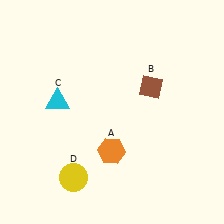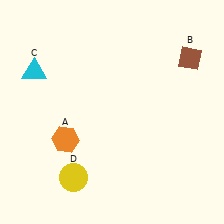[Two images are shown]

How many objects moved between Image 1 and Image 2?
3 objects moved between the two images.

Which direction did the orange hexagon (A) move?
The orange hexagon (A) moved left.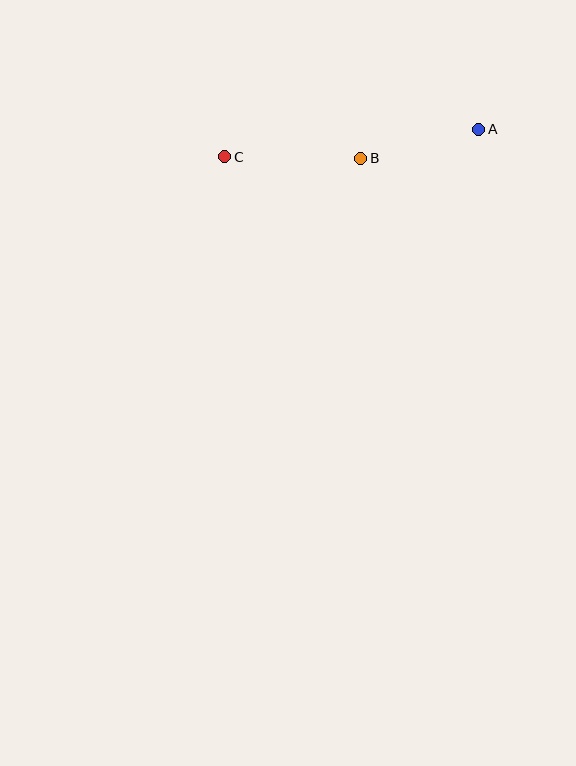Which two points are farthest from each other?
Points A and C are farthest from each other.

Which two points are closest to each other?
Points A and B are closest to each other.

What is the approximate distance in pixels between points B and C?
The distance between B and C is approximately 136 pixels.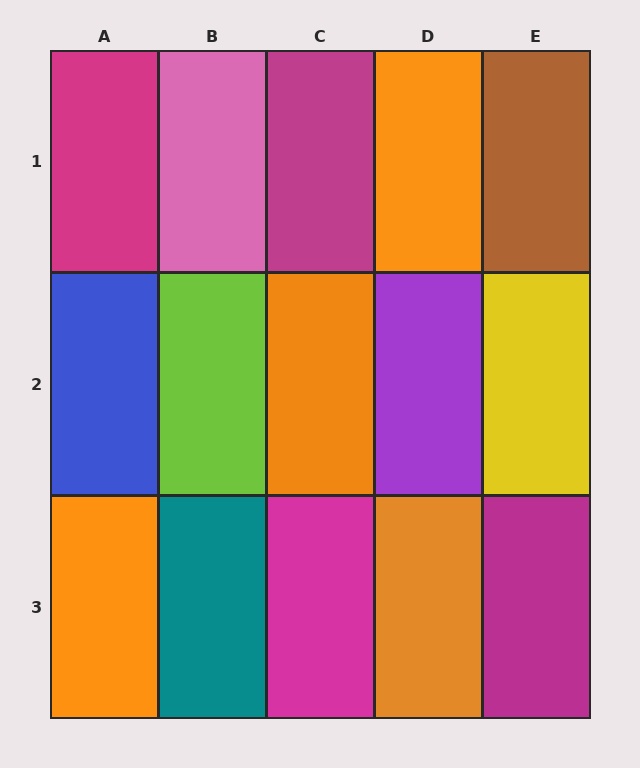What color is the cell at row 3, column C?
Magenta.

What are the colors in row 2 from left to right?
Blue, lime, orange, purple, yellow.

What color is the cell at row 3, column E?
Magenta.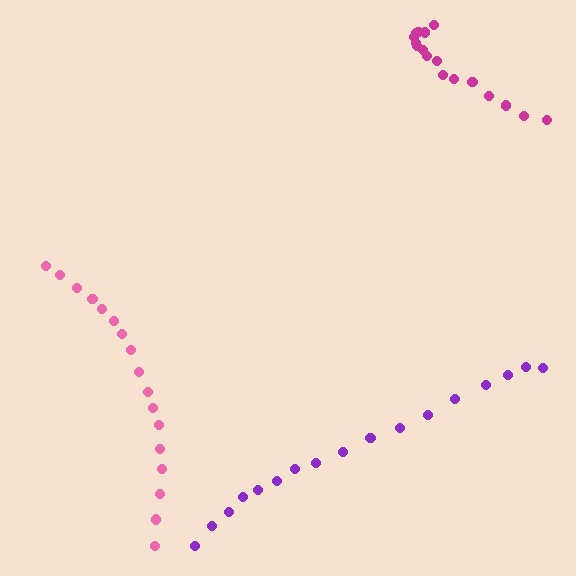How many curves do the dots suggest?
There are 3 distinct paths.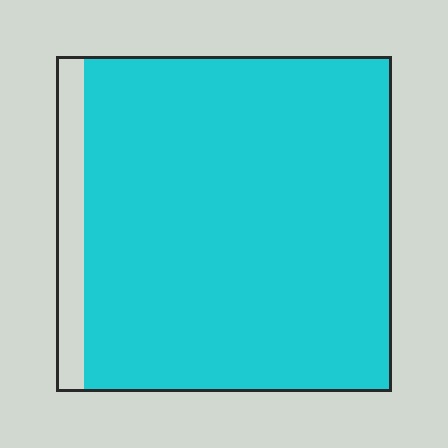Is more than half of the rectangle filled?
Yes.